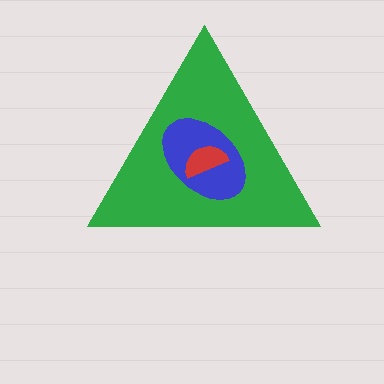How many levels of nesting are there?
3.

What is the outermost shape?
The green triangle.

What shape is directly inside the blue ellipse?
The red semicircle.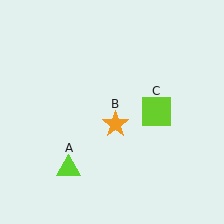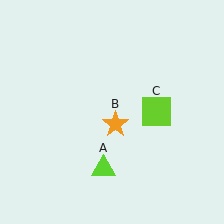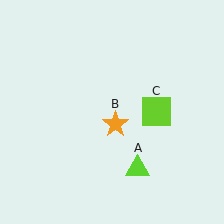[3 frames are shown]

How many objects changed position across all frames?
1 object changed position: lime triangle (object A).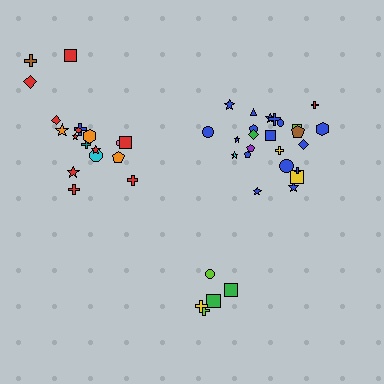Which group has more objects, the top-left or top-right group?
The top-right group.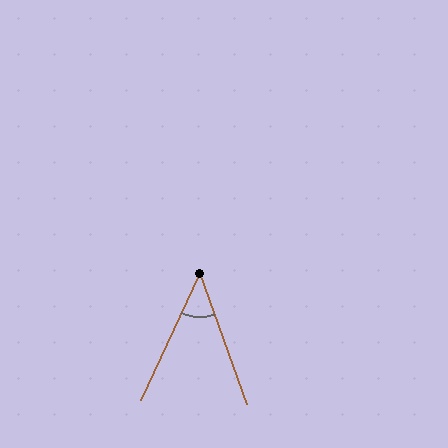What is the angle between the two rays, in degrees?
Approximately 45 degrees.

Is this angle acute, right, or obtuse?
It is acute.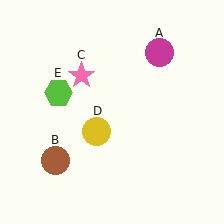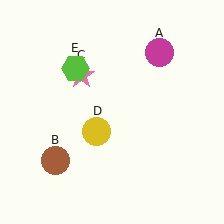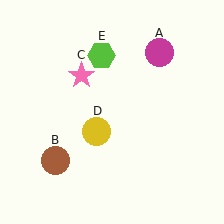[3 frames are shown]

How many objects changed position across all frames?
1 object changed position: lime hexagon (object E).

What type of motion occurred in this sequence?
The lime hexagon (object E) rotated clockwise around the center of the scene.